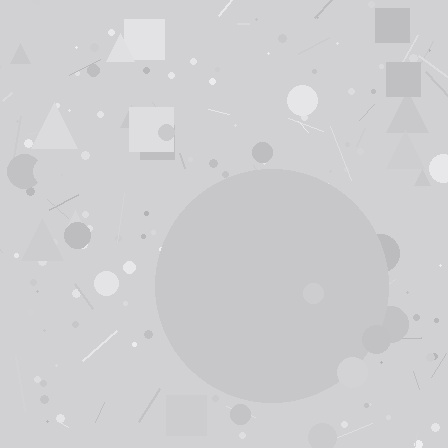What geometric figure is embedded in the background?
A circle is embedded in the background.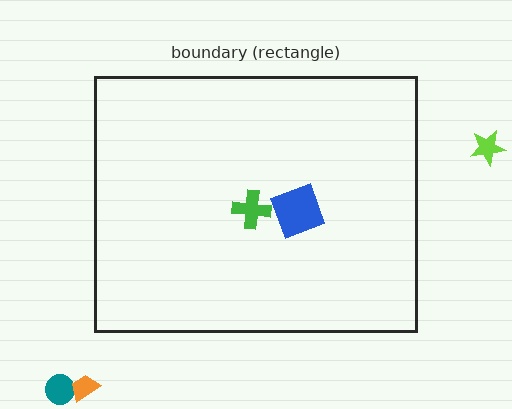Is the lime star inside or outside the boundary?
Outside.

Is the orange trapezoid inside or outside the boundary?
Outside.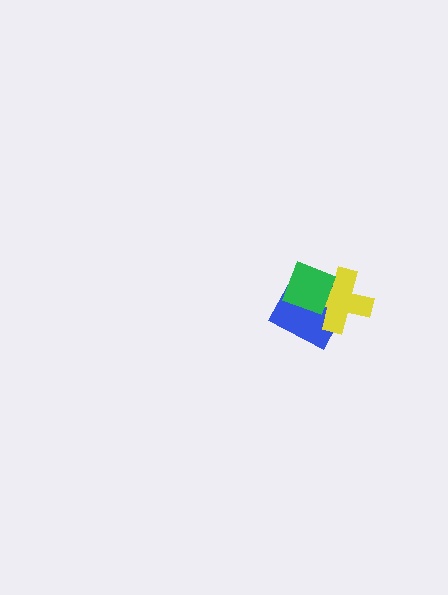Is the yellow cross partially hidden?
Yes, it is partially covered by another shape.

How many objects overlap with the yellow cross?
2 objects overlap with the yellow cross.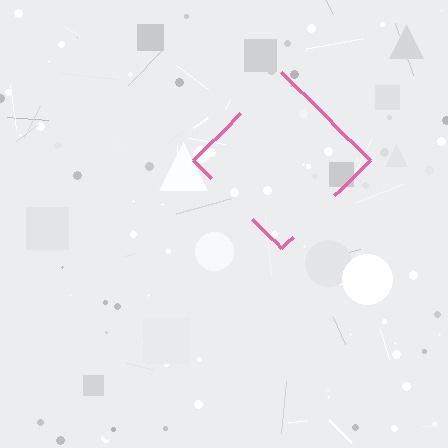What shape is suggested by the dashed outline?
The dashed outline suggests a diamond.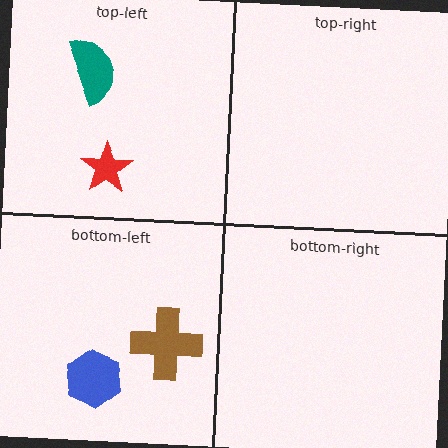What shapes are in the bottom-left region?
The brown cross, the blue hexagon.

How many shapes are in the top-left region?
2.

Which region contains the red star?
The top-left region.